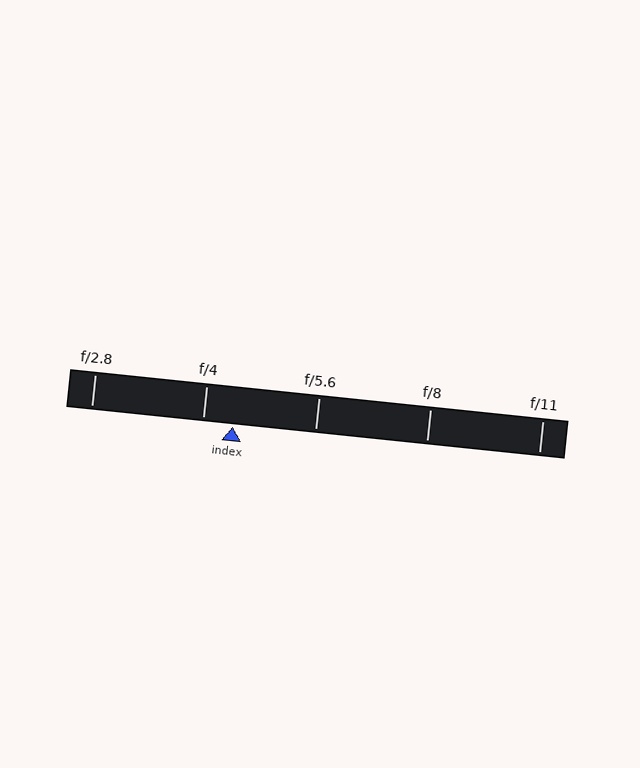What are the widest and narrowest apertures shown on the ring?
The widest aperture shown is f/2.8 and the narrowest is f/11.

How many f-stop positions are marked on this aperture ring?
There are 5 f-stop positions marked.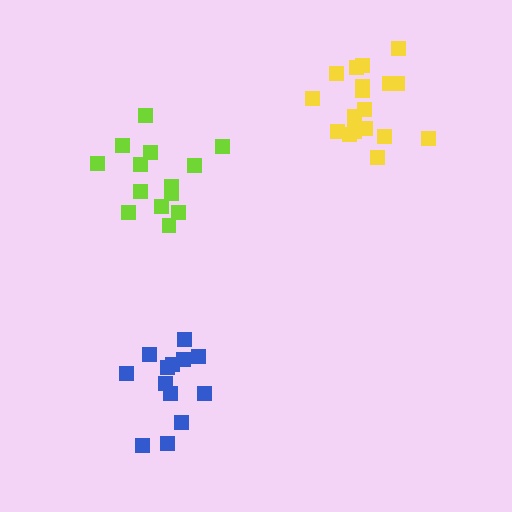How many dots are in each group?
Group 1: 13 dots, Group 2: 14 dots, Group 3: 18 dots (45 total).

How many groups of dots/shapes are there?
There are 3 groups.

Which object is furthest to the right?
The yellow cluster is rightmost.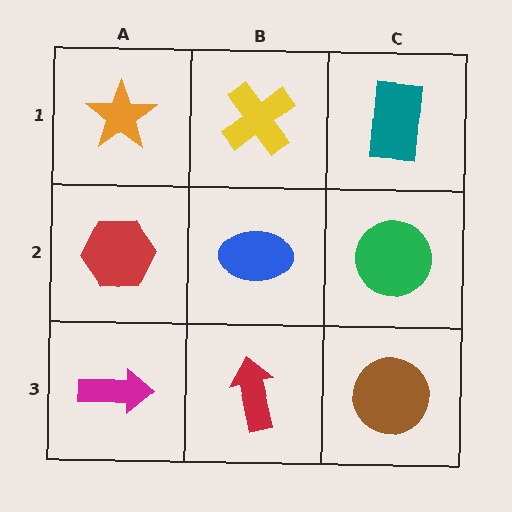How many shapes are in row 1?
3 shapes.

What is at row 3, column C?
A brown circle.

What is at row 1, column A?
An orange star.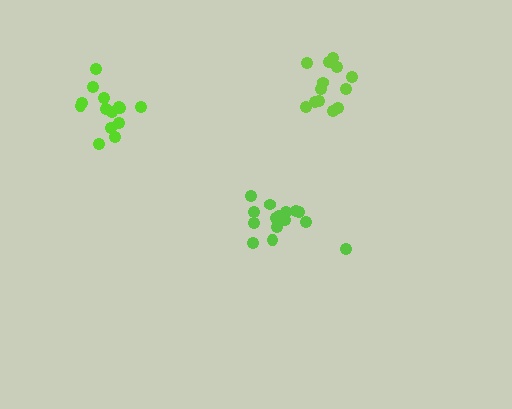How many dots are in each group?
Group 1: 16 dots, Group 2: 14 dots, Group 3: 14 dots (44 total).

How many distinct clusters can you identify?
There are 3 distinct clusters.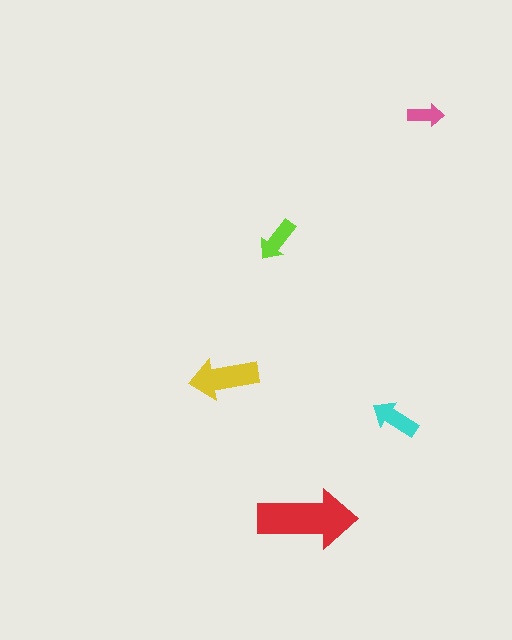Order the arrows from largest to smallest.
the red one, the yellow one, the cyan one, the lime one, the pink one.